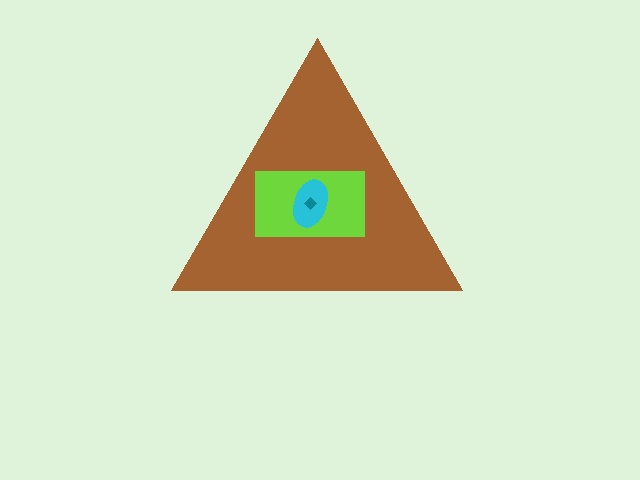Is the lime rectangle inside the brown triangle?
Yes.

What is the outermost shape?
The brown triangle.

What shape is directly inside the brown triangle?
The lime rectangle.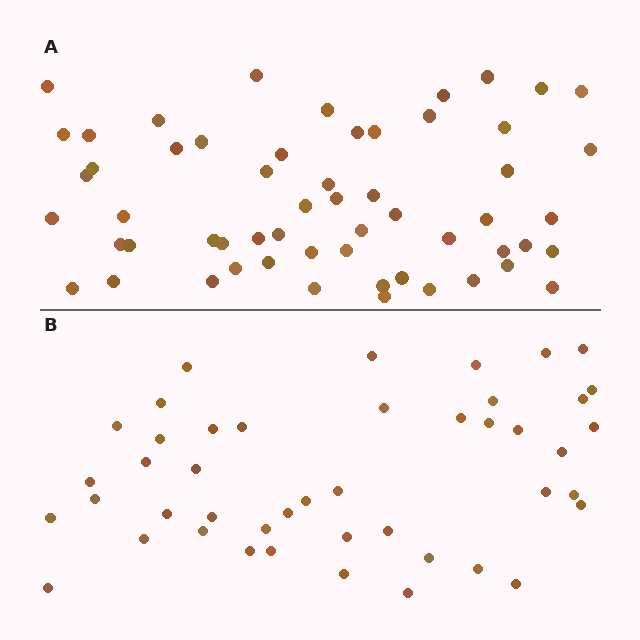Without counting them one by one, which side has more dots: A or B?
Region A (the top region) has more dots.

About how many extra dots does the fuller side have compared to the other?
Region A has roughly 12 or so more dots than region B.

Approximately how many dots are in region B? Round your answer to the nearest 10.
About 40 dots. (The exact count is 45, which rounds to 40.)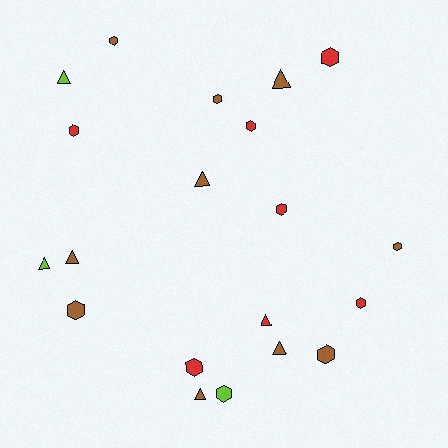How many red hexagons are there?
There are 6 red hexagons.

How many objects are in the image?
There are 20 objects.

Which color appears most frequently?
Brown, with 10 objects.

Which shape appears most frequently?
Hexagon, with 12 objects.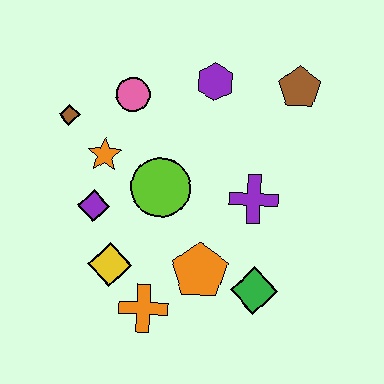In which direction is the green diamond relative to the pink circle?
The green diamond is below the pink circle.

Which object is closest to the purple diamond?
The orange star is closest to the purple diamond.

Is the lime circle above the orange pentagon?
Yes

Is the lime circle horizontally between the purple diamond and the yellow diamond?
No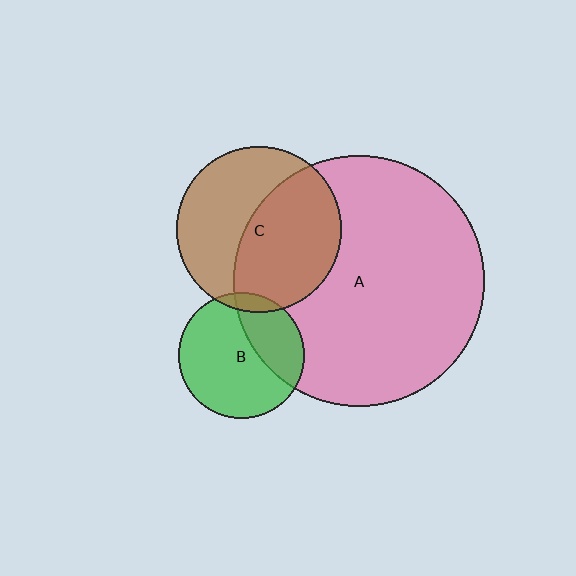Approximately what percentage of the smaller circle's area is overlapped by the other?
Approximately 30%.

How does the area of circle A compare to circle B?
Approximately 3.9 times.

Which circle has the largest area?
Circle A (pink).